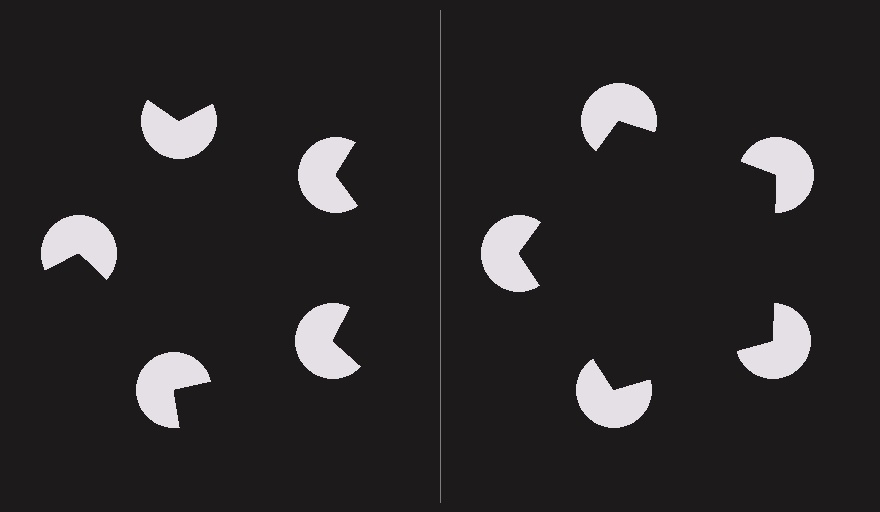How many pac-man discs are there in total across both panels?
10 — 5 on each side.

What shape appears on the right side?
An illusory pentagon.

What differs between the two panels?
The pac-man discs are positioned identically on both sides; only the wedge orientations differ. On the right they align to a pentagon; on the left they are misaligned.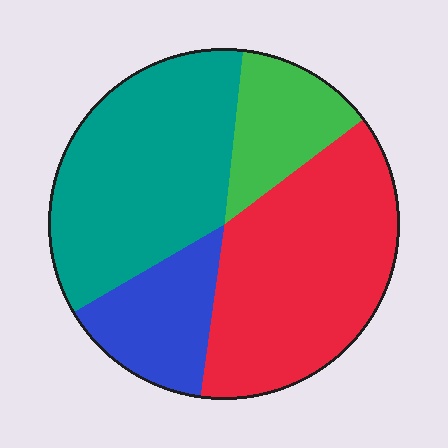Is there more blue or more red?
Red.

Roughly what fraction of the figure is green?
Green takes up about one eighth (1/8) of the figure.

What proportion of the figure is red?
Red takes up about three eighths (3/8) of the figure.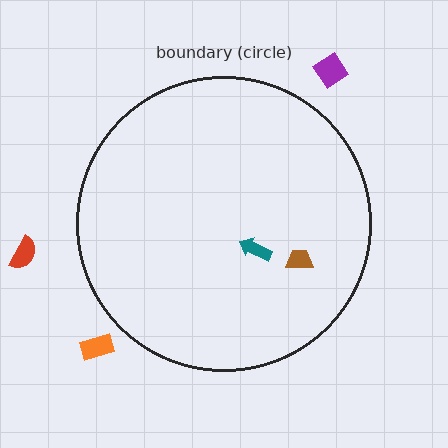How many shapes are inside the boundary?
2 inside, 3 outside.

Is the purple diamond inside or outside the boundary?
Outside.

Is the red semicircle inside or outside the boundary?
Outside.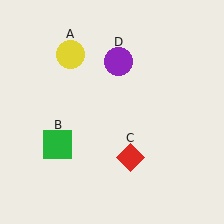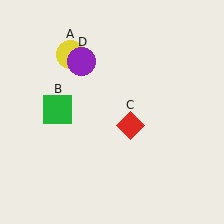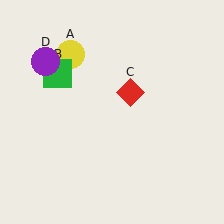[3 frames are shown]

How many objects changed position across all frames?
3 objects changed position: green square (object B), red diamond (object C), purple circle (object D).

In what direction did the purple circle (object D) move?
The purple circle (object D) moved left.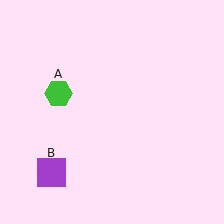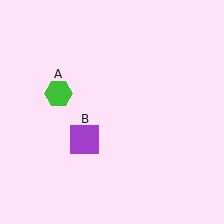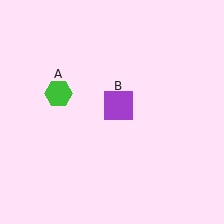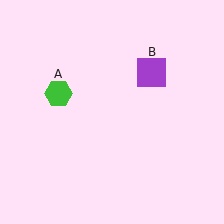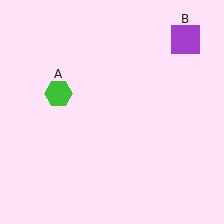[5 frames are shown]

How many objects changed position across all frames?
1 object changed position: purple square (object B).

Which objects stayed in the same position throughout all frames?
Green hexagon (object A) remained stationary.